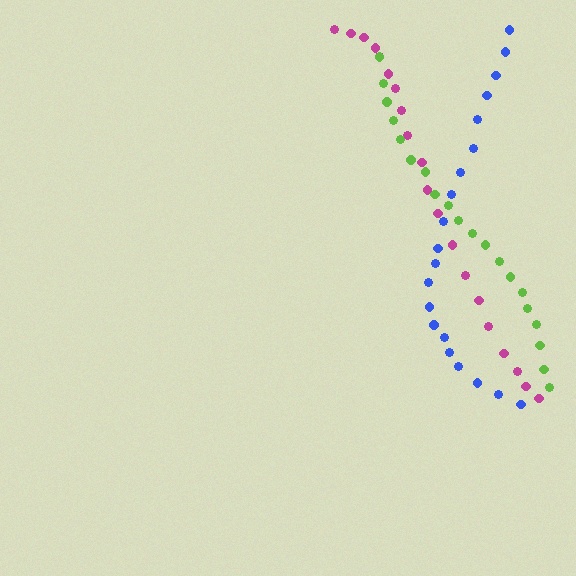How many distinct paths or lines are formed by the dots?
There are 3 distinct paths.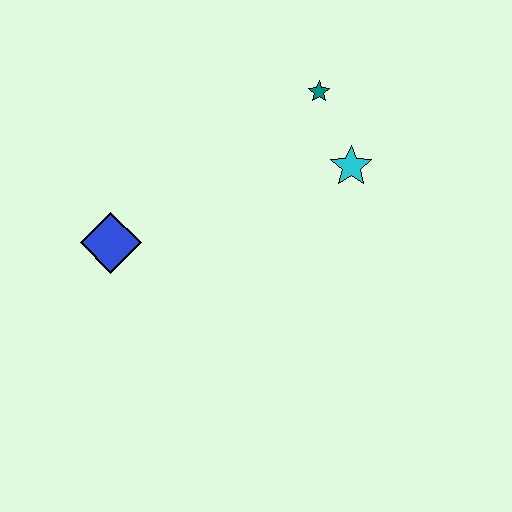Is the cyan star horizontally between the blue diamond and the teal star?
No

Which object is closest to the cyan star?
The teal star is closest to the cyan star.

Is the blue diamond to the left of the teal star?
Yes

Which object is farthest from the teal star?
The blue diamond is farthest from the teal star.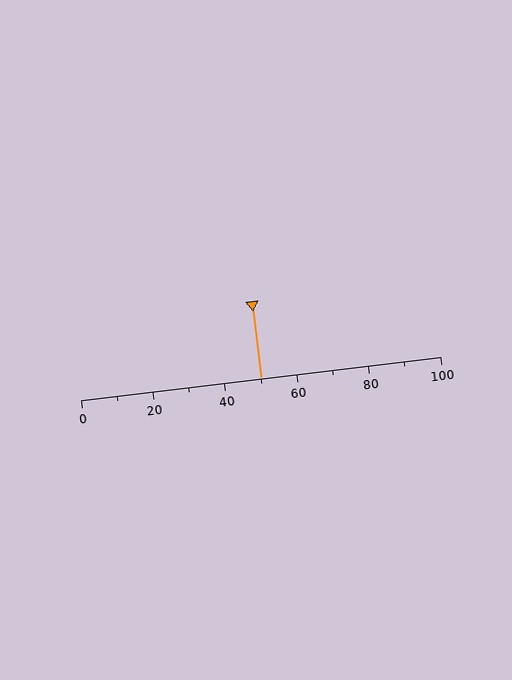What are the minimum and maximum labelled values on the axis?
The axis runs from 0 to 100.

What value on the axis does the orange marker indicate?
The marker indicates approximately 50.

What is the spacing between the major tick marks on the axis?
The major ticks are spaced 20 apart.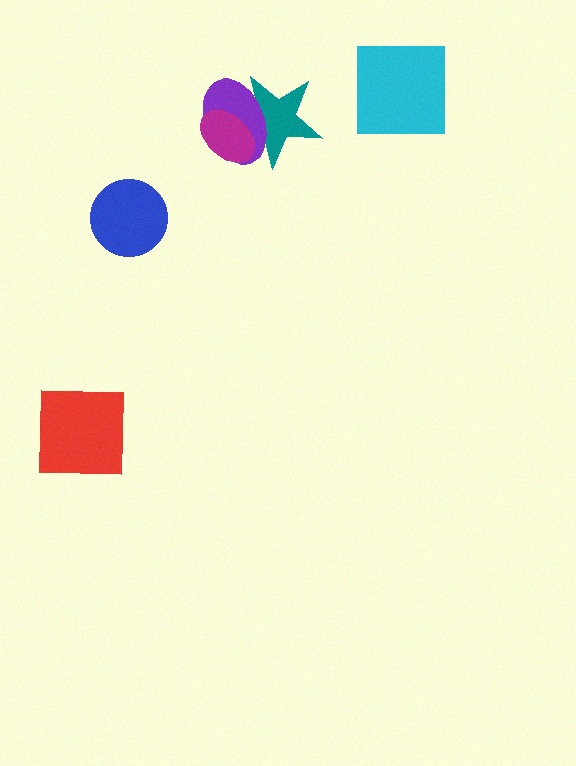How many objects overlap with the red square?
0 objects overlap with the red square.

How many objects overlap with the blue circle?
0 objects overlap with the blue circle.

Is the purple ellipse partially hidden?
Yes, it is partially covered by another shape.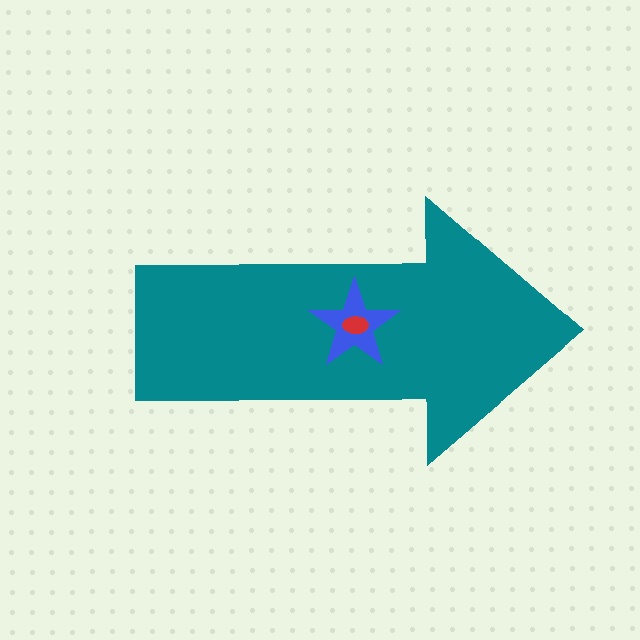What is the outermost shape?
The teal arrow.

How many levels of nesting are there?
3.